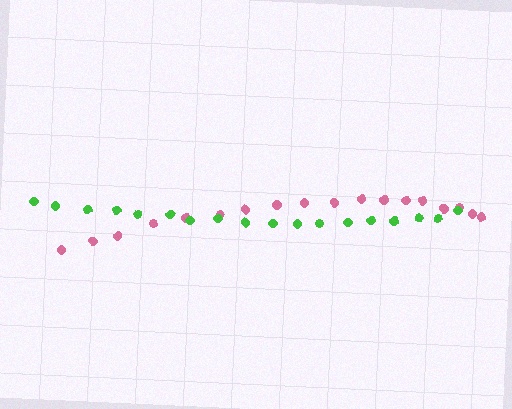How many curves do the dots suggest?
There are 2 distinct paths.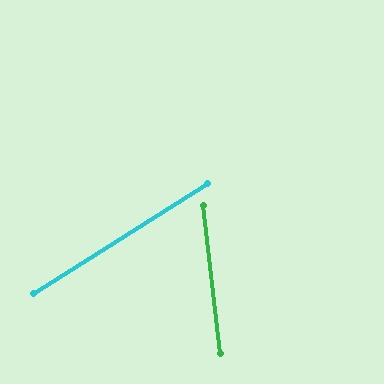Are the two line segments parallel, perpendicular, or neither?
Neither parallel nor perpendicular — they differ by about 64°.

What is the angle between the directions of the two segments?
Approximately 64 degrees.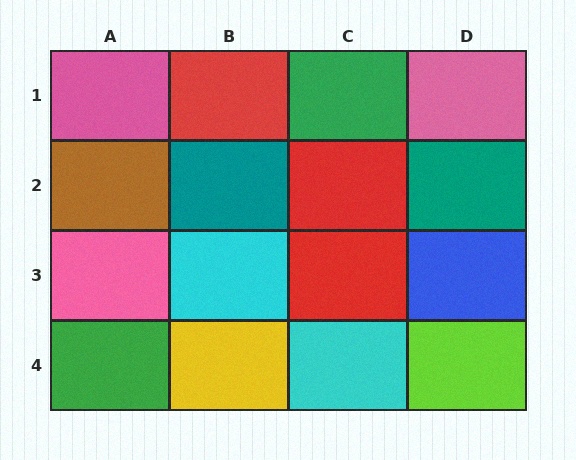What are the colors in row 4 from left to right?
Green, yellow, cyan, lime.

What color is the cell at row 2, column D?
Teal.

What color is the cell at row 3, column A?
Pink.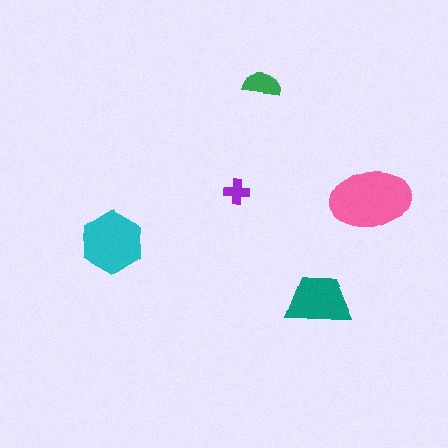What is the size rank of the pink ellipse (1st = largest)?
1st.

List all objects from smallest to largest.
The purple cross, the green semicircle, the teal trapezoid, the cyan hexagon, the pink ellipse.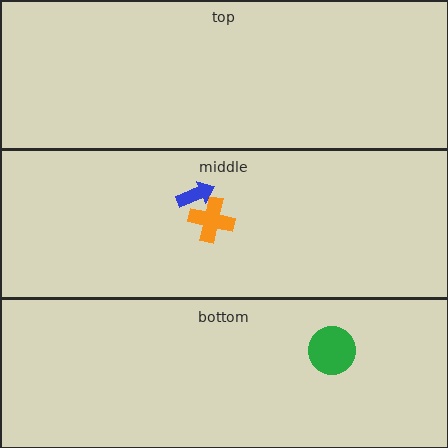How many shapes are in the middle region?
2.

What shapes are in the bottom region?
The green circle.